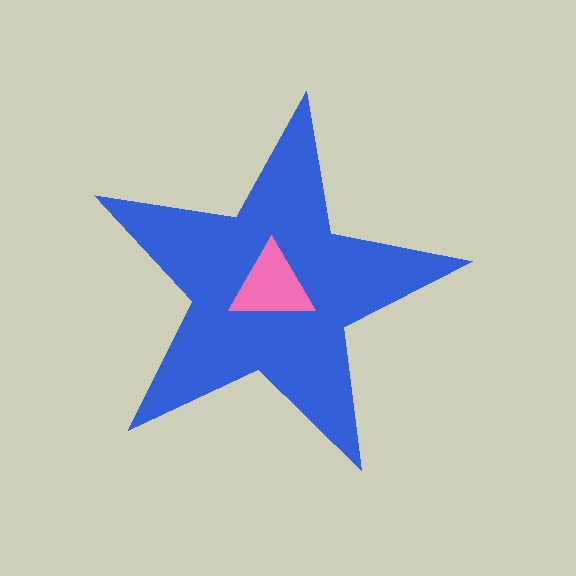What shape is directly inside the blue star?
The pink triangle.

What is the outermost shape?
The blue star.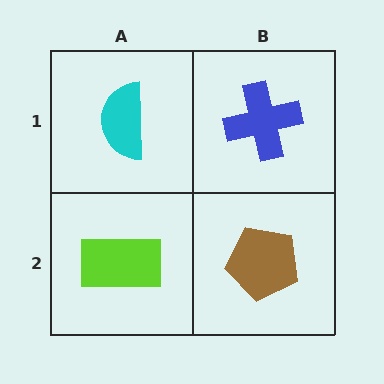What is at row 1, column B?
A blue cross.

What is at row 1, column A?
A cyan semicircle.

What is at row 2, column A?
A lime rectangle.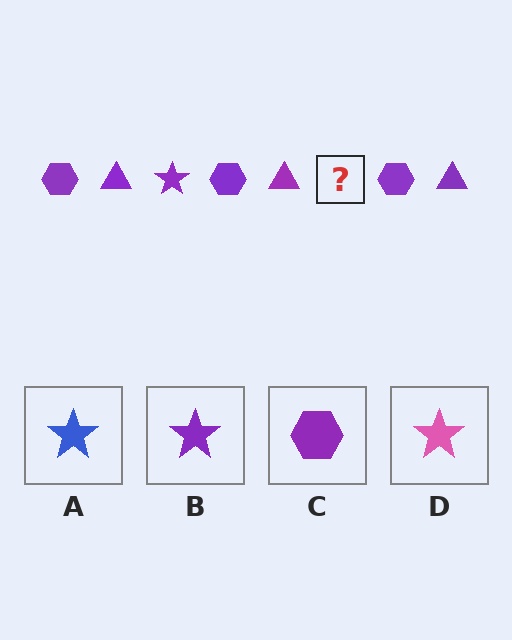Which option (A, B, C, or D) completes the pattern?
B.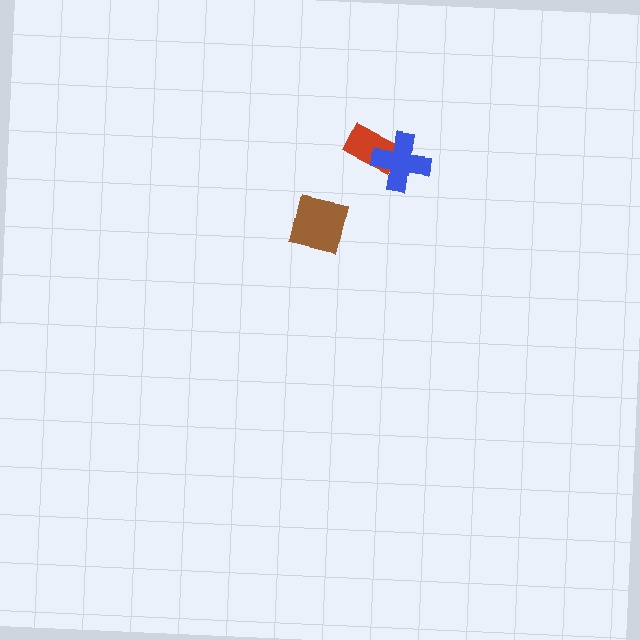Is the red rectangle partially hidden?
Yes, it is partially covered by another shape.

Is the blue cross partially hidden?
No, no other shape covers it.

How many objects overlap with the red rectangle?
1 object overlaps with the red rectangle.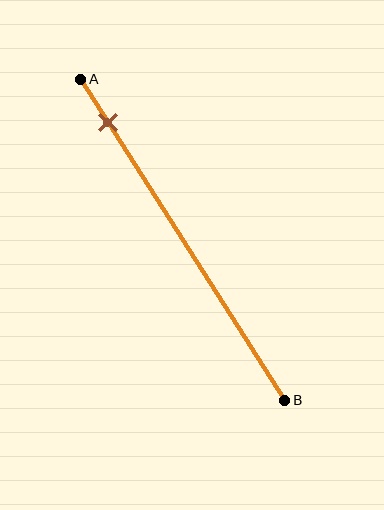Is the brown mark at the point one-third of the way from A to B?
No, the mark is at about 15% from A, not at the 33% one-third point.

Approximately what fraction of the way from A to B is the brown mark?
The brown mark is approximately 15% of the way from A to B.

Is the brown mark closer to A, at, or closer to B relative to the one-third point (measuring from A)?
The brown mark is closer to point A than the one-third point of segment AB.